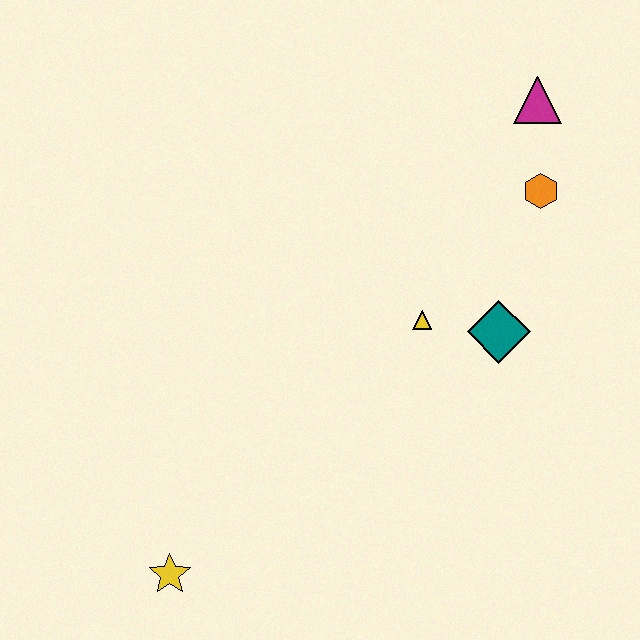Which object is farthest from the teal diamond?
The yellow star is farthest from the teal diamond.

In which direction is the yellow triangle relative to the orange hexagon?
The yellow triangle is below the orange hexagon.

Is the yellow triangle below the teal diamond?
No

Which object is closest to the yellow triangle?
The teal diamond is closest to the yellow triangle.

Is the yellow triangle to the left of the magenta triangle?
Yes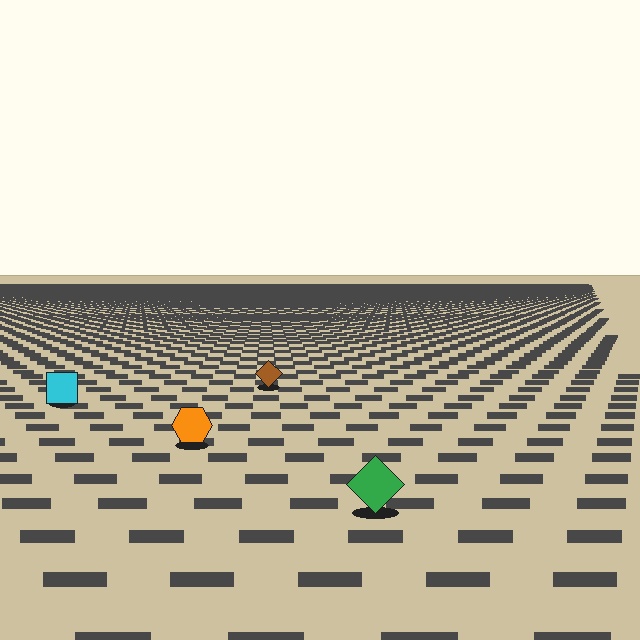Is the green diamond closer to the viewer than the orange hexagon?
Yes. The green diamond is closer — you can tell from the texture gradient: the ground texture is coarser near it.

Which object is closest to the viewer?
The green diamond is closest. The texture marks near it are larger and more spread out.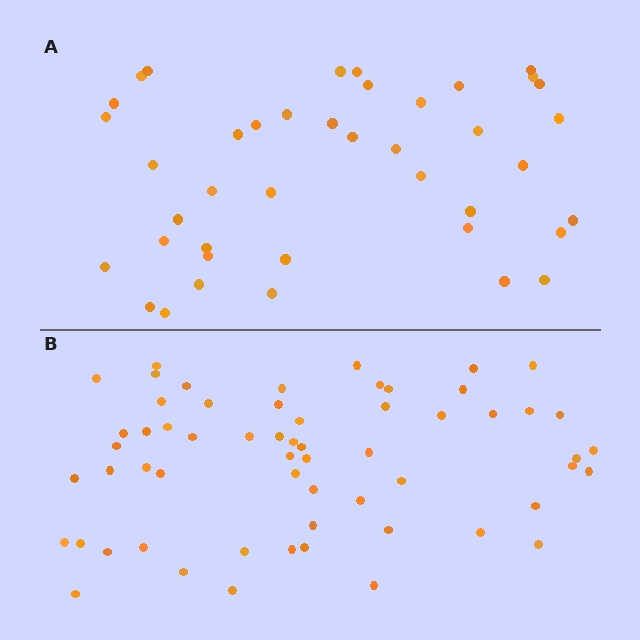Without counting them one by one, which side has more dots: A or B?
Region B (the bottom region) has more dots.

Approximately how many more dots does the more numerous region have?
Region B has approximately 20 more dots than region A.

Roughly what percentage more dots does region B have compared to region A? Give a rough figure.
About 45% more.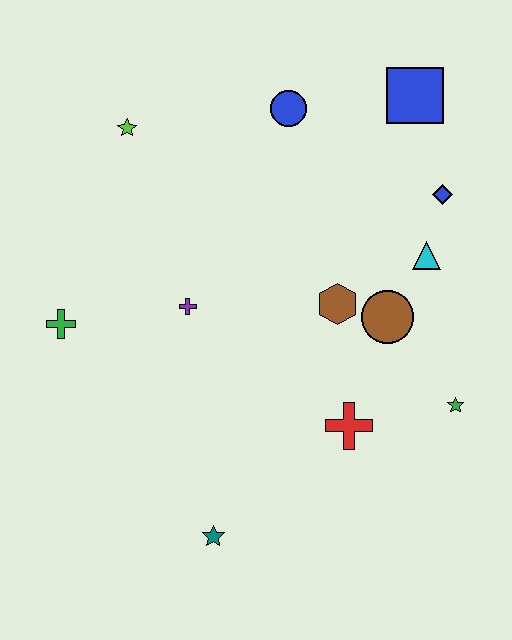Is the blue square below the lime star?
No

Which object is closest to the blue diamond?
The cyan triangle is closest to the blue diamond.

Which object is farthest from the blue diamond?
The teal star is farthest from the blue diamond.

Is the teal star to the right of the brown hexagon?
No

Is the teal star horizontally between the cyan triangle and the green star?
No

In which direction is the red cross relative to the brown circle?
The red cross is below the brown circle.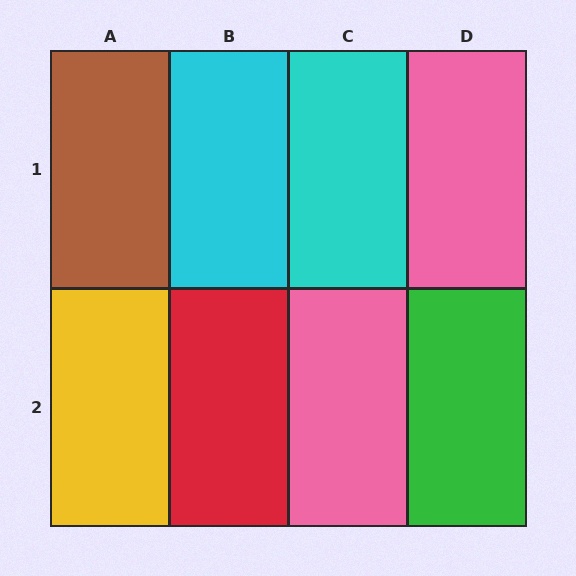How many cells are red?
1 cell is red.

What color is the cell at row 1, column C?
Cyan.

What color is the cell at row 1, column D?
Pink.